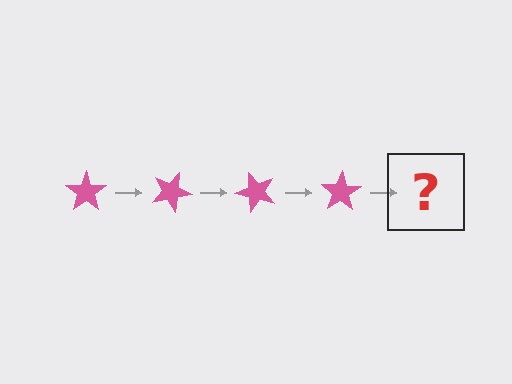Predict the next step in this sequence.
The next step is a pink star rotated 100 degrees.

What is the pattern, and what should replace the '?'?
The pattern is that the star rotates 25 degrees each step. The '?' should be a pink star rotated 100 degrees.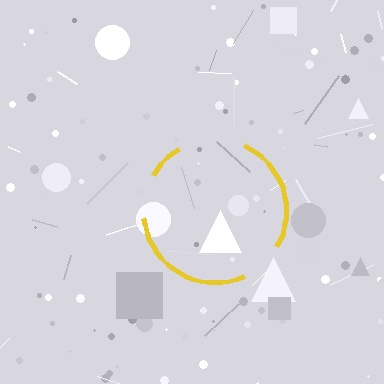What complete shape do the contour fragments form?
The contour fragments form a circle.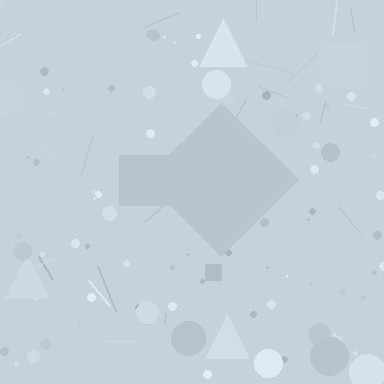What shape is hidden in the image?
A diamond is hidden in the image.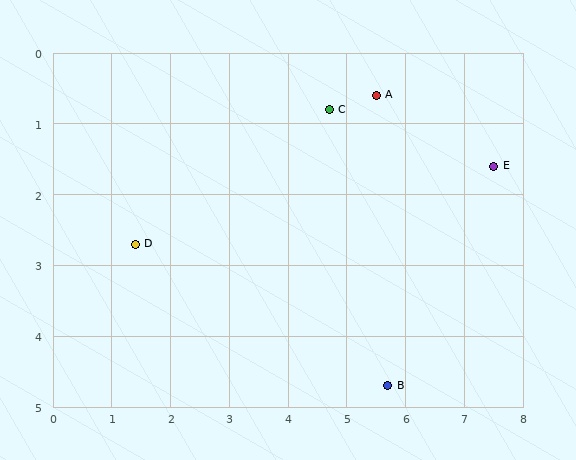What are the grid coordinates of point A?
Point A is at approximately (5.5, 0.6).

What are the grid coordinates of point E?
Point E is at approximately (7.5, 1.6).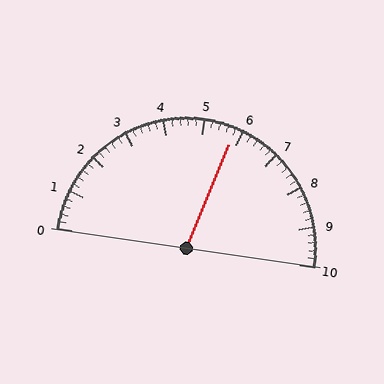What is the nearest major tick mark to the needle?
The nearest major tick mark is 6.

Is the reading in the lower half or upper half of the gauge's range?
The reading is in the upper half of the range (0 to 10).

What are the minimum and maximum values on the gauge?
The gauge ranges from 0 to 10.